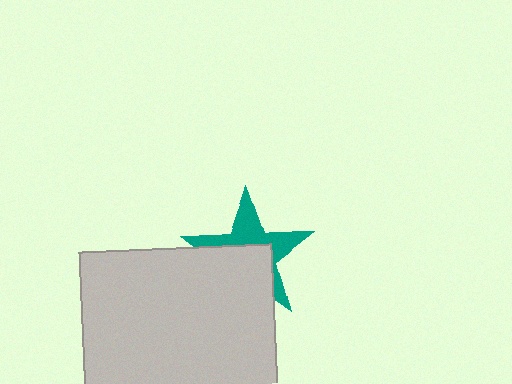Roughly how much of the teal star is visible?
About half of it is visible (roughly 48%).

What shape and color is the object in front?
The object in front is a light gray square.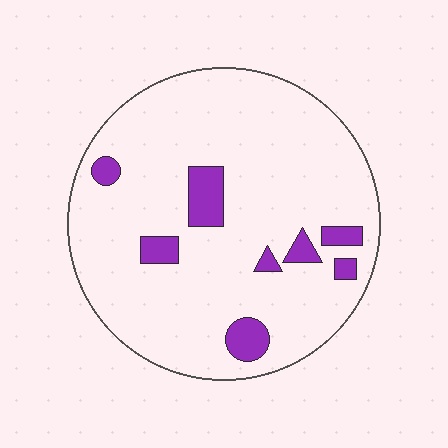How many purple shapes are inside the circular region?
8.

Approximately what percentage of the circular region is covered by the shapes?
Approximately 10%.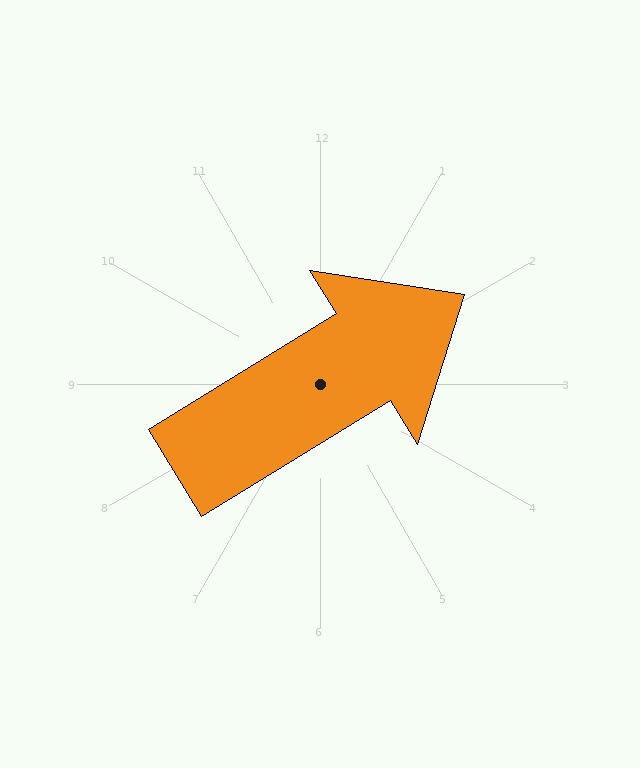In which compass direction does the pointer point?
Northeast.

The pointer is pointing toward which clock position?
Roughly 2 o'clock.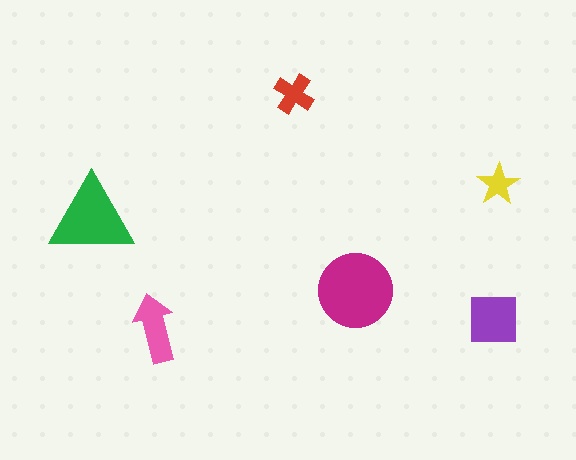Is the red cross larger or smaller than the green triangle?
Smaller.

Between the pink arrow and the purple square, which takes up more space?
The purple square.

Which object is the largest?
The magenta circle.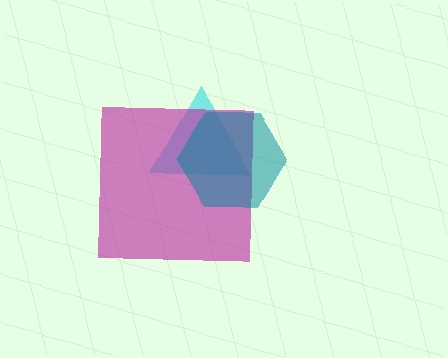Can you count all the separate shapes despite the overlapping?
Yes, there are 3 separate shapes.